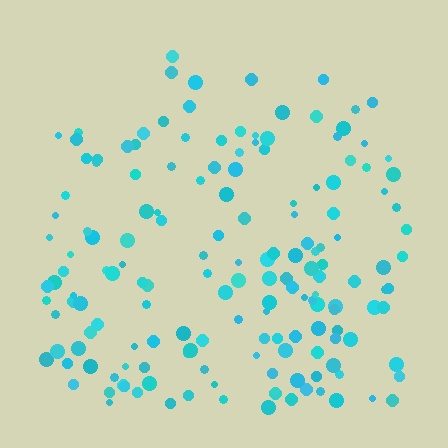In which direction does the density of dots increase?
From top to bottom, with the bottom side densest.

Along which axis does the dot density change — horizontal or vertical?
Vertical.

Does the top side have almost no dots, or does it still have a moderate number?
Still a moderate number, just noticeably fewer than the bottom.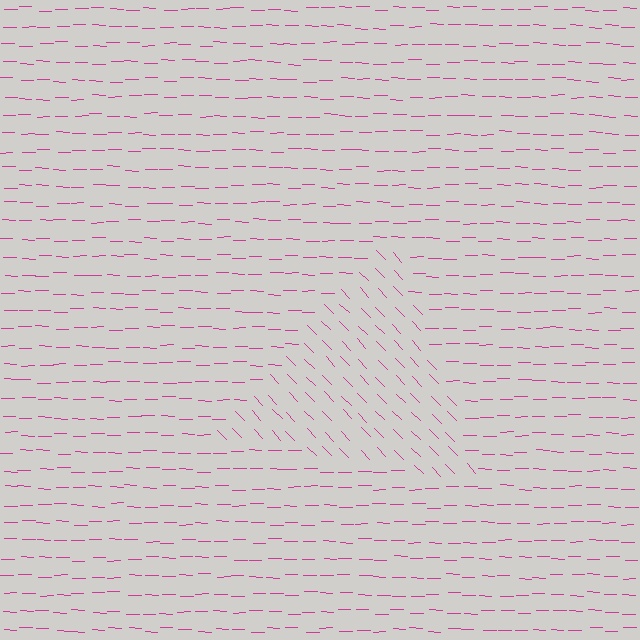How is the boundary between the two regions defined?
The boundary is defined purely by a change in line orientation (approximately 45 degrees difference). All lines are the same color and thickness.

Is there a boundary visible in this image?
Yes, there is a texture boundary formed by a change in line orientation.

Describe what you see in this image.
The image is filled with small magenta line segments. A triangle region in the image has lines oriented differently from the surrounding lines, creating a visible texture boundary.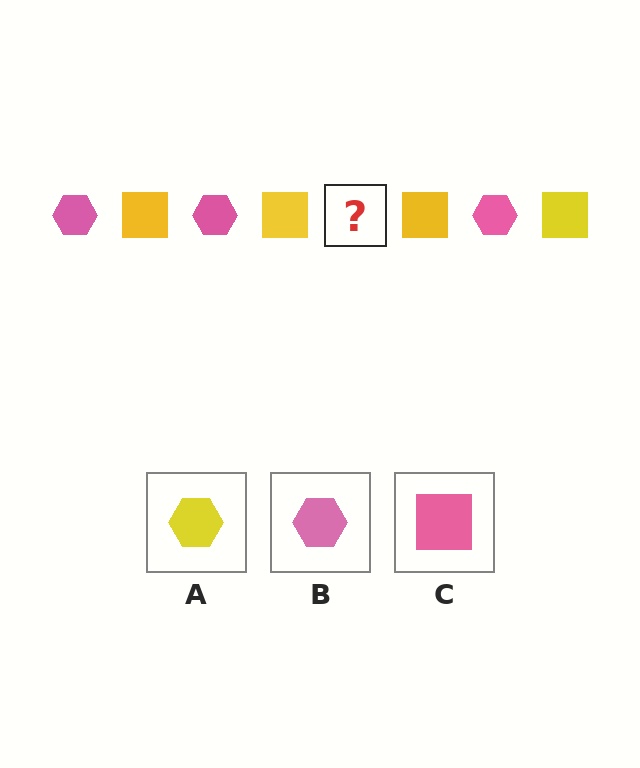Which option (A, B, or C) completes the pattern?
B.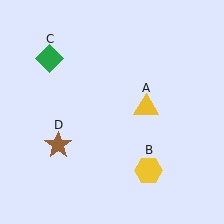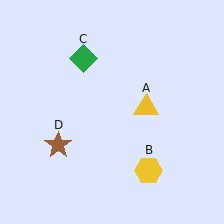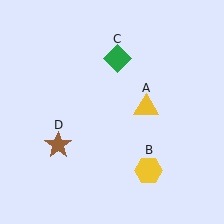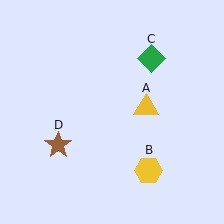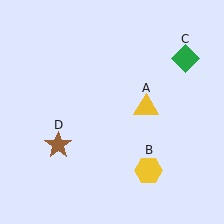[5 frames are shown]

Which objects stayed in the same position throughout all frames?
Yellow triangle (object A) and yellow hexagon (object B) and brown star (object D) remained stationary.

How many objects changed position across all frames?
1 object changed position: green diamond (object C).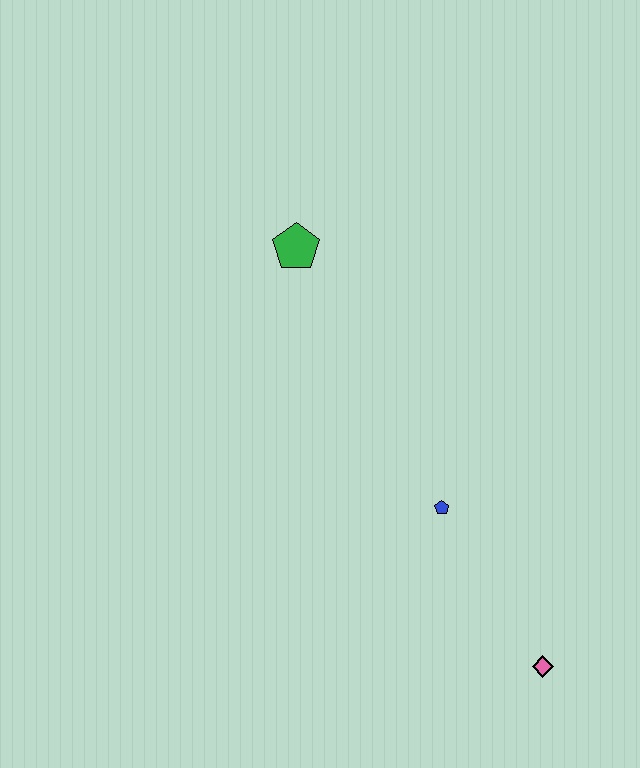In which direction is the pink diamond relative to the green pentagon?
The pink diamond is below the green pentagon.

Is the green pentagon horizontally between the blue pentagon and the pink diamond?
No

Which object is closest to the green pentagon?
The blue pentagon is closest to the green pentagon.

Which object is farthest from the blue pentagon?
The green pentagon is farthest from the blue pentagon.